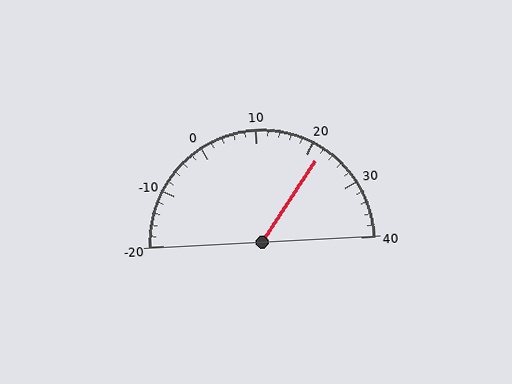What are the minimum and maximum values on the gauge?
The gauge ranges from -20 to 40.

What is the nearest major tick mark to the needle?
The nearest major tick mark is 20.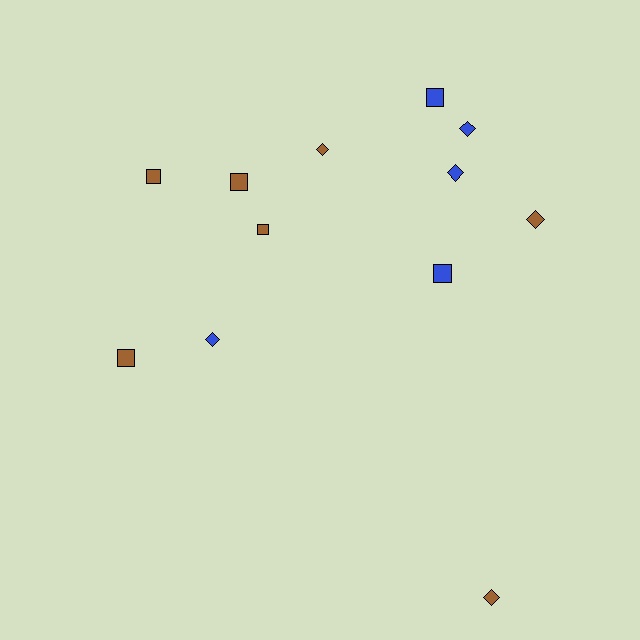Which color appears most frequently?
Brown, with 7 objects.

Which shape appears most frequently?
Diamond, with 6 objects.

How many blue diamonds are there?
There are 3 blue diamonds.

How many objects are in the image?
There are 12 objects.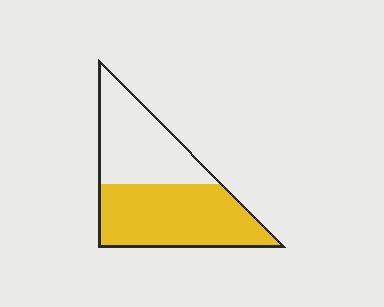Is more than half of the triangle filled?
Yes.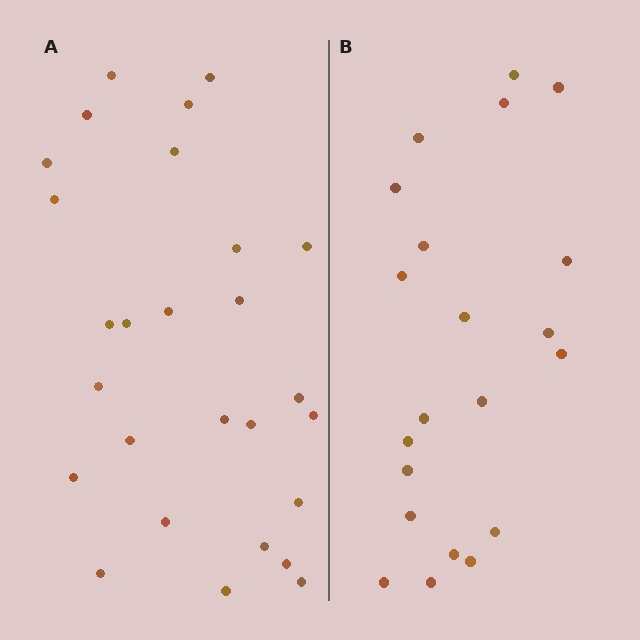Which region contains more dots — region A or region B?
Region A (the left region) has more dots.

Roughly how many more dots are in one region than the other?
Region A has about 6 more dots than region B.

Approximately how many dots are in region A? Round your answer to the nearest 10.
About 30 dots. (The exact count is 27, which rounds to 30.)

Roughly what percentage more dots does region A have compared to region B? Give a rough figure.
About 30% more.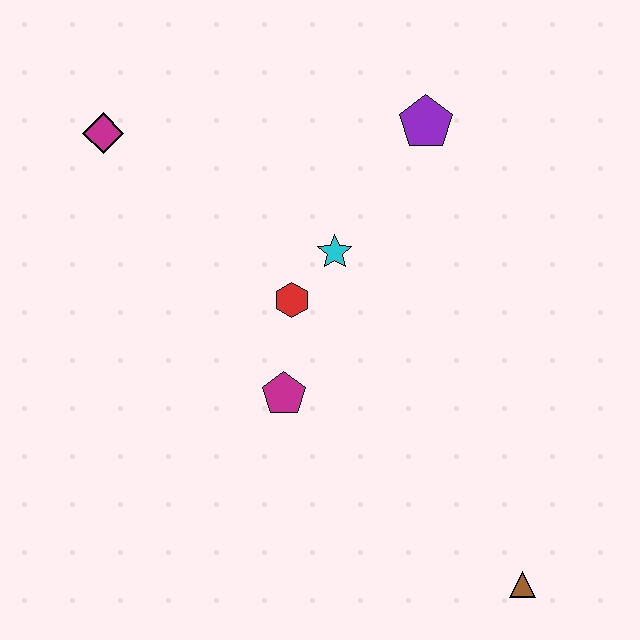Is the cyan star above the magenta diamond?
No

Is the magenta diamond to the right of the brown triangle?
No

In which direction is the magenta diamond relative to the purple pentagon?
The magenta diamond is to the left of the purple pentagon.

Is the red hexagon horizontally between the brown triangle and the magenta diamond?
Yes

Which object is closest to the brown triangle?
The magenta pentagon is closest to the brown triangle.